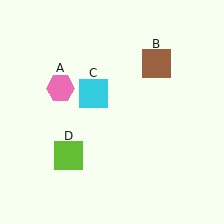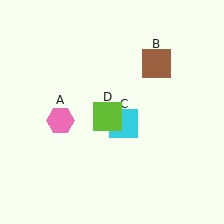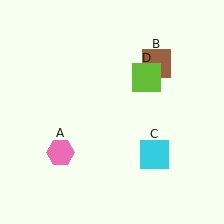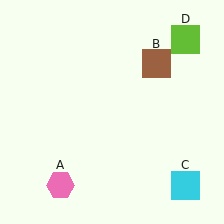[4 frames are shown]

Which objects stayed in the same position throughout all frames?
Brown square (object B) remained stationary.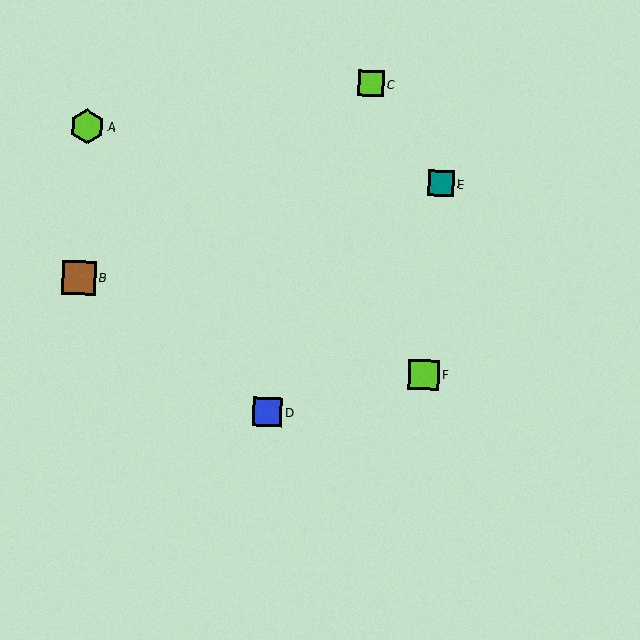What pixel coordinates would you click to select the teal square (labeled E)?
Click at (441, 183) to select the teal square E.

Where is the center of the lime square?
The center of the lime square is at (371, 84).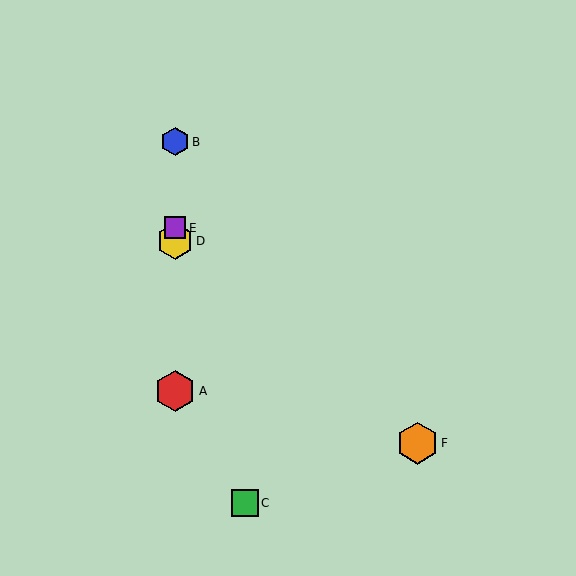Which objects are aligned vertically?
Objects A, B, D, E are aligned vertically.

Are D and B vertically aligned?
Yes, both are at x≈175.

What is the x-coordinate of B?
Object B is at x≈175.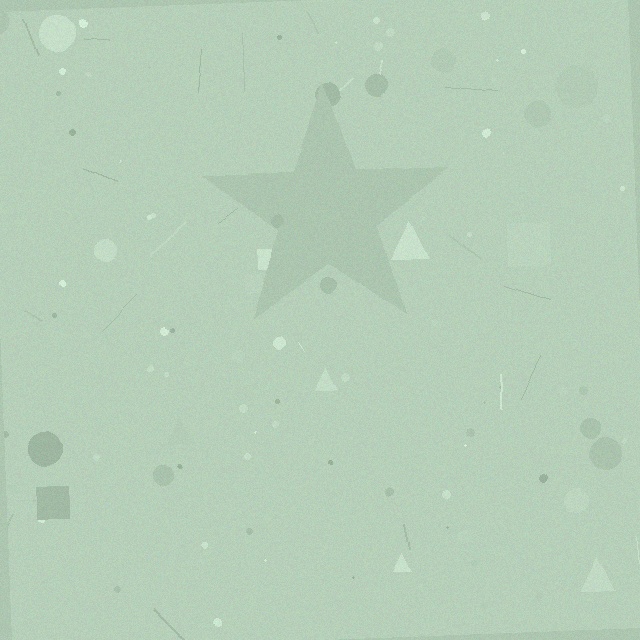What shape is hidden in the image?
A star is hidden in the image.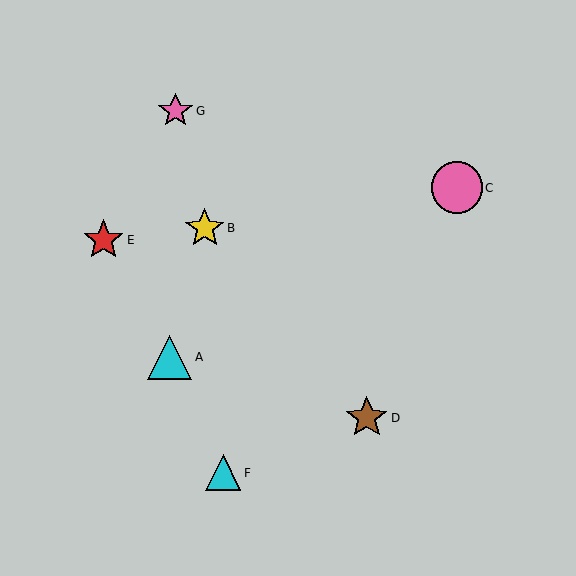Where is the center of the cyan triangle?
The center of the cyan triangle is at (170, 357).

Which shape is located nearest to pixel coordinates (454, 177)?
The pink circle (labeled C) at (457, 188) is nearest to that location.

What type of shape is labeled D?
Shape D is a brown star.